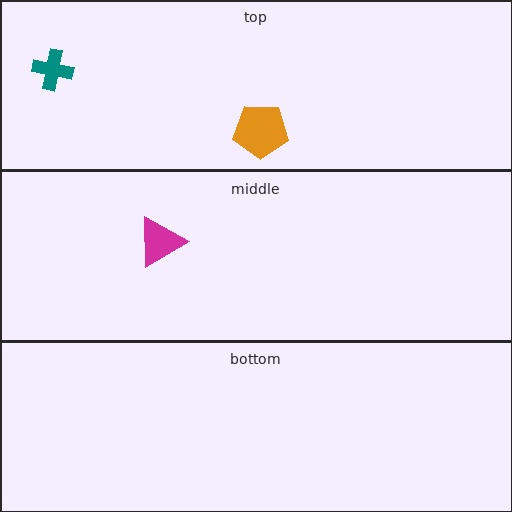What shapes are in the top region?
The teal cross, the orange pentagon.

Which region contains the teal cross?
The top region.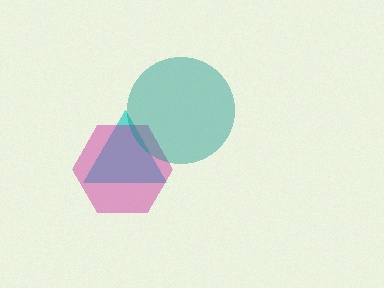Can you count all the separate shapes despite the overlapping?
Yes, there are 3 separate shapes.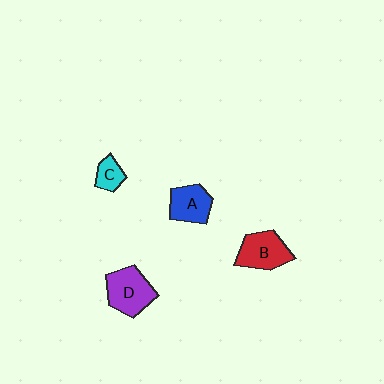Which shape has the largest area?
Shape D (purple).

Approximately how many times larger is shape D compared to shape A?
Approximately 1.3 times.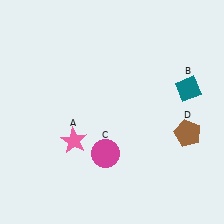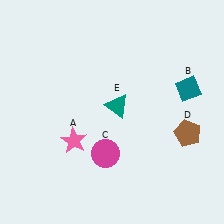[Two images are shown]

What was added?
A teal triangle (E) was added in Image 2.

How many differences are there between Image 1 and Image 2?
There is 1 difference between the two images.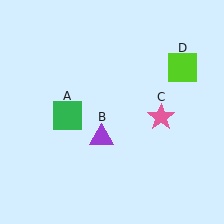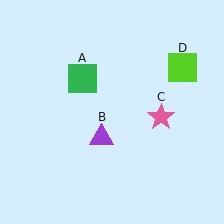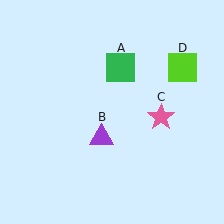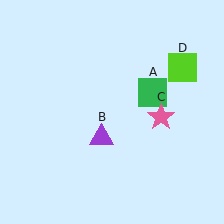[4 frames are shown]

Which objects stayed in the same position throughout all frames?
Purple triangle (object B) and pink star (object C) and lime square (object D) remained stationary.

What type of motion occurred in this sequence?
The green square (object A) rotated clockwise around the center of the scene.